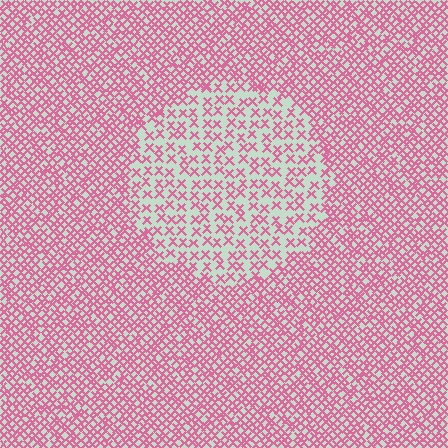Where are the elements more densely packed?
The elements are more densely packed outside the circle boundary.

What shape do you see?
I see a circle.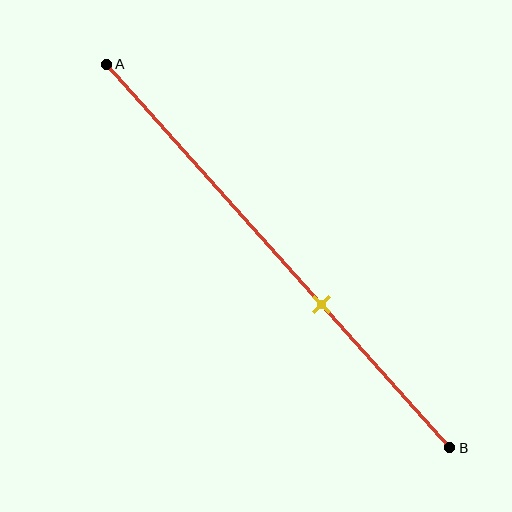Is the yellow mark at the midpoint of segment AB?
No, the mark is at about 65% from A, not at the 50% midpoint.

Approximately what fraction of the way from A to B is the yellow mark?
The yellow mark is approximately 65% of the way from A to B.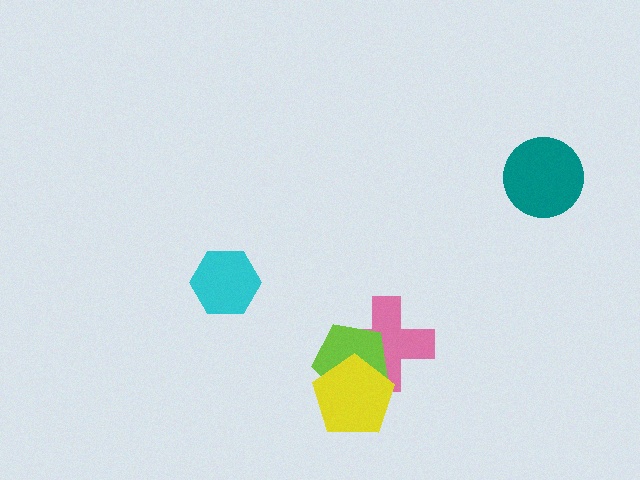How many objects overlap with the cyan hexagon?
0 objects overlap with the cyan hexagon.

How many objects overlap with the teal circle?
0 objects overlap with the teal circle.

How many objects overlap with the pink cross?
2 objects overlap with the pink cross.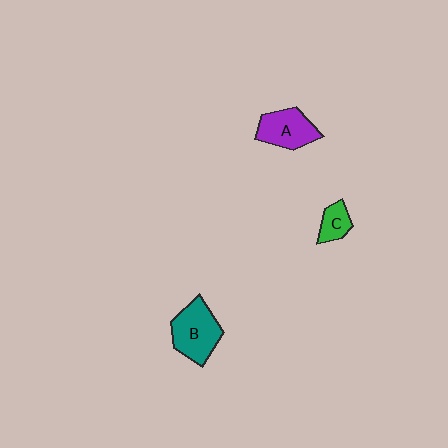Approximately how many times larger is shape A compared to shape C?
Approximately 1.9 times.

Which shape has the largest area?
Shape B (teal).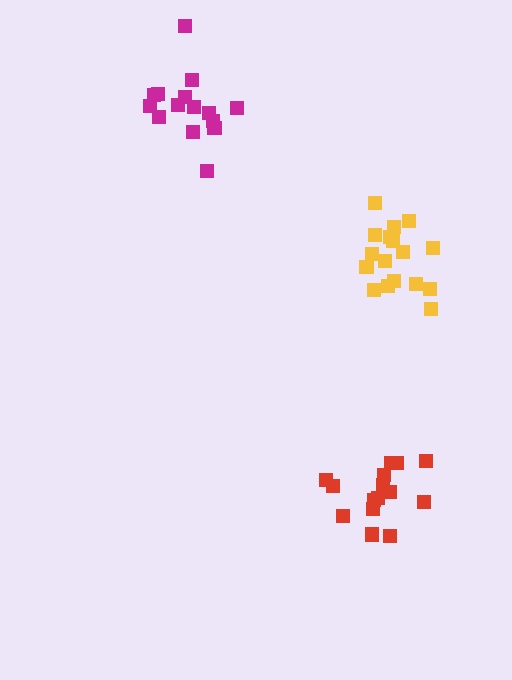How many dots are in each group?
Group 1: 17 dots, Group 2: 15 dots, Group 3: 15 dots (47 total).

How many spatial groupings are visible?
There are 3 spatial groupings.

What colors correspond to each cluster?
The clusters are colored: yellow, magenta, red.